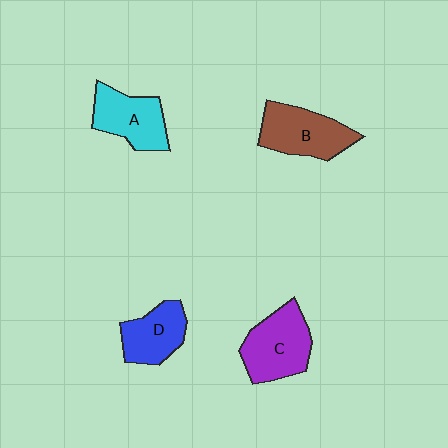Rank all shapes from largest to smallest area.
From largest to smallest: C (purple), B (brown), A (cyan), D (blue).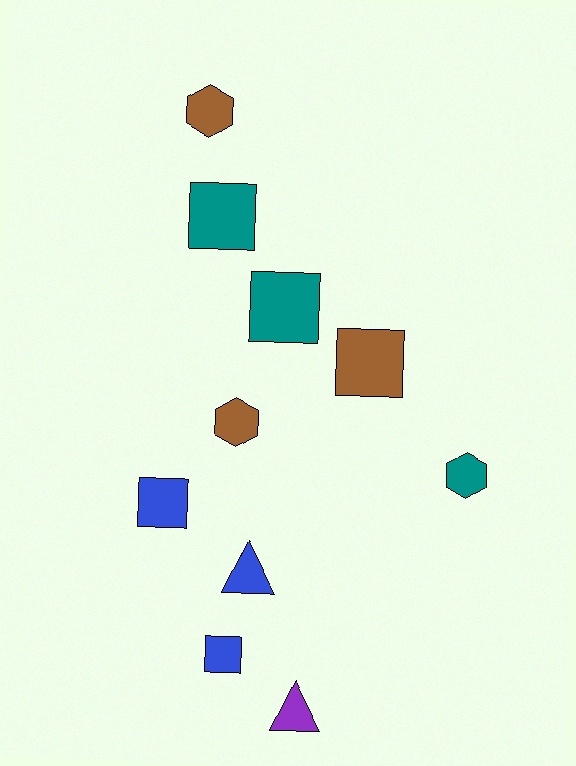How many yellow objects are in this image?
There are no yellow objects.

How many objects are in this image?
There are 10 objects.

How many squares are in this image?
There are 5 squares.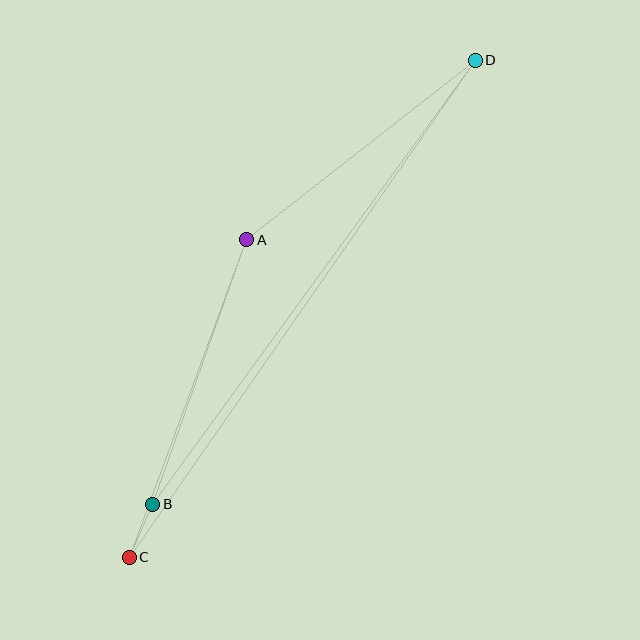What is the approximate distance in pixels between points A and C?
The distance between A and C is approximately 339 pixels.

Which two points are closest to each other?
Points B and C are closest to each other.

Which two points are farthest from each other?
Points C and D are farthest from each other.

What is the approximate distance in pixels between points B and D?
The distance between B and D is approximately 549 pixels.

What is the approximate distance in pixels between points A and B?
The distance between A and B is approximately 281 pixels.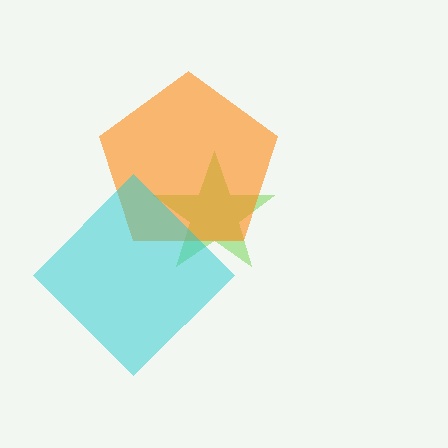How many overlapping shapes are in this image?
There are 3 overlapping shapes in the image.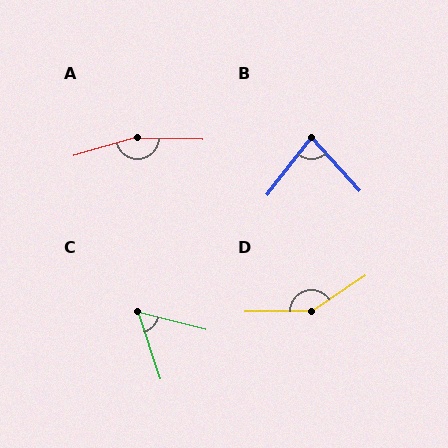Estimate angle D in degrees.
Approximately 147 degrees.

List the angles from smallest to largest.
C (58°), B (80°), D (147°), A (163°).